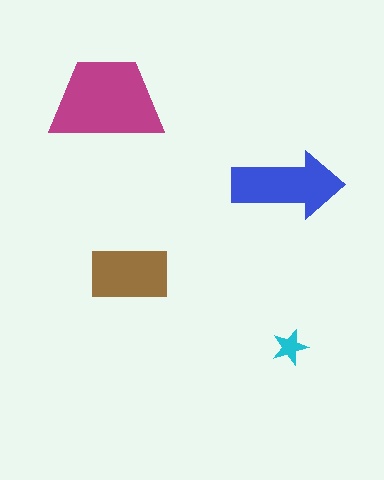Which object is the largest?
The magenta trapezoid.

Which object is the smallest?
The cyan star.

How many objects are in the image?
There are 4 objects in the image.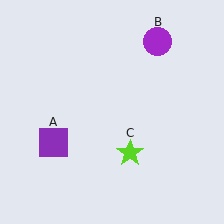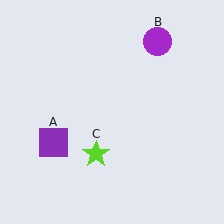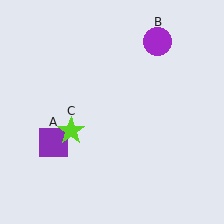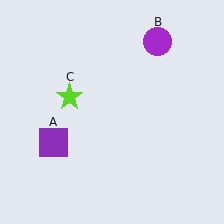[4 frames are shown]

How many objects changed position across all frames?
1 object changed position: lime star (object C).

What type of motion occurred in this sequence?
The lime star (object C) rotated clockwise around the center of the scene.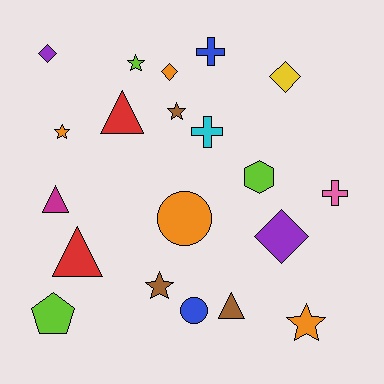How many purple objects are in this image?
There are 2 purple objects.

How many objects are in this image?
There are 20 objects.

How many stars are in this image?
There are 5 stars.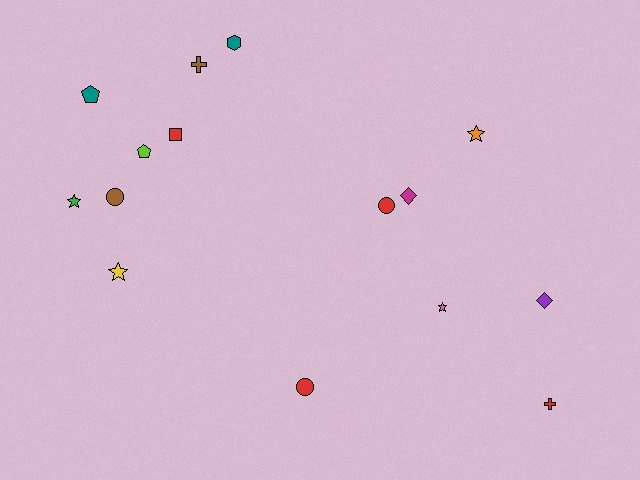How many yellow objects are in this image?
There is 1 yellow object.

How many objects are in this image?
There are 15 objects.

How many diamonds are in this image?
There are 2 diamonds.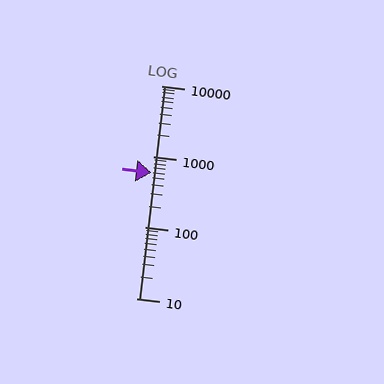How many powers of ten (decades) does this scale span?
The scale spans 3 decades, from 10 to 10000.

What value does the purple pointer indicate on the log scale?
The pointer indicates approximately 590.